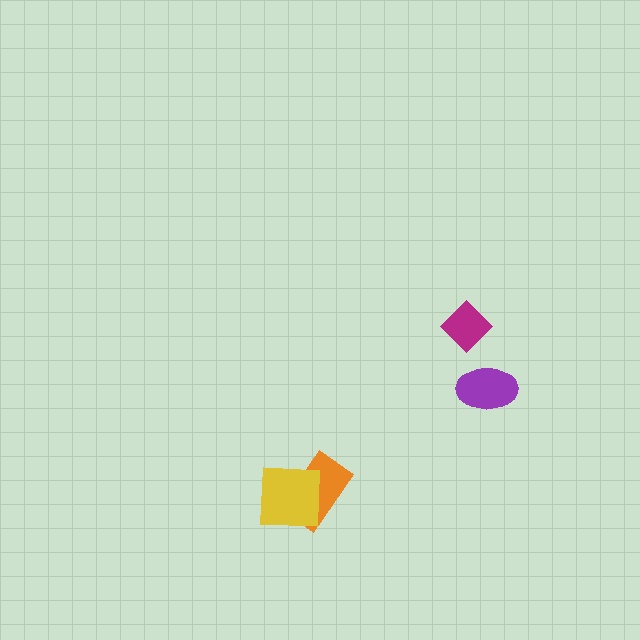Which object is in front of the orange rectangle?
The yellow square is in front of the orange rectangle.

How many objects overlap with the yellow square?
1 object overlaps with the yellow square.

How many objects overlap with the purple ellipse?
0 objects overlap with the purple ellipse.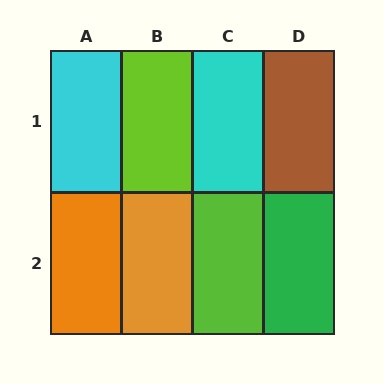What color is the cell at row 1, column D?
Brown.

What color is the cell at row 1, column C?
Cyan.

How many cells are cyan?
2 cells are cyan.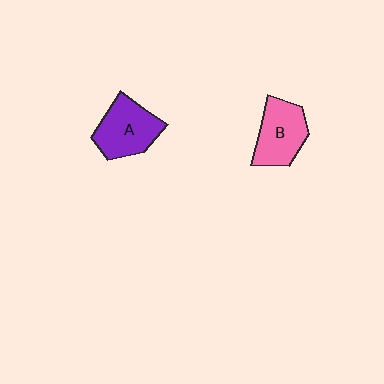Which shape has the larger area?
Shape A (purple).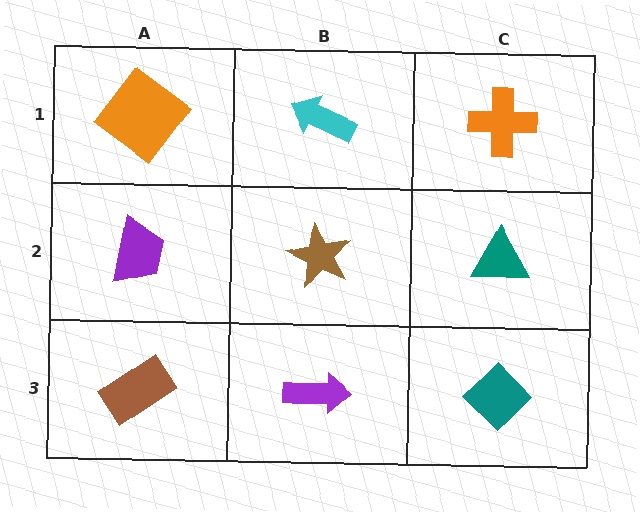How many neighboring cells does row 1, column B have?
3.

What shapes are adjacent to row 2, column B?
A cyan arrow (row 1, column B), a purple arrow (row 3, column B), a purple trapezoid (row 2, column A), a teal triangle (row 2, column C).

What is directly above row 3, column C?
A teal triangle.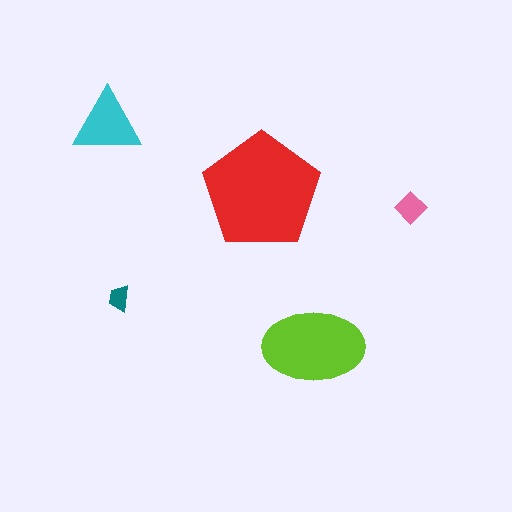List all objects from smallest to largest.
The teal trapezoid, the pink diamond, the cyan triangle, the lime ellipse, the red pentagon.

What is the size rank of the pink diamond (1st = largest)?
4th.